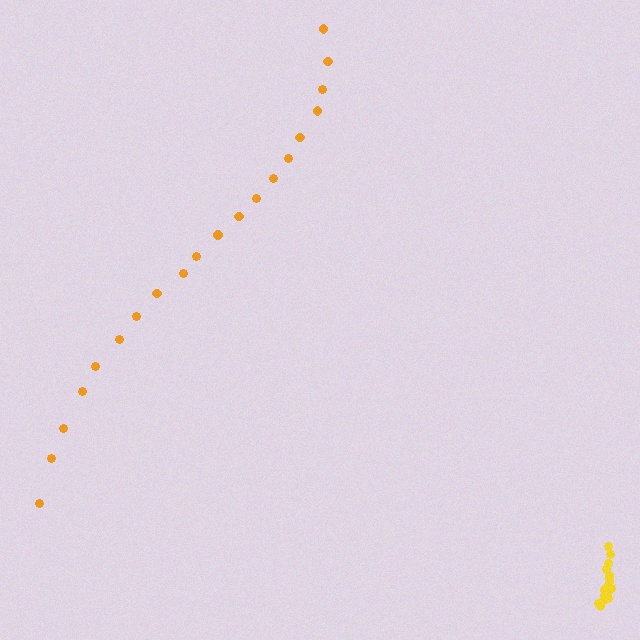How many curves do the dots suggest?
There are 2 distinct paths.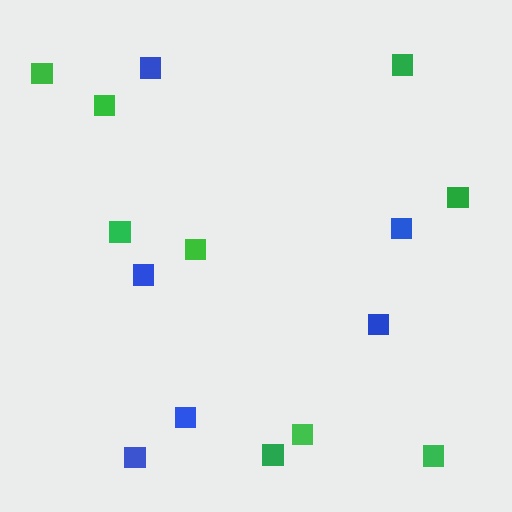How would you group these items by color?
There are 2 groups: one group of green squares (9) and one group of blue squares (6).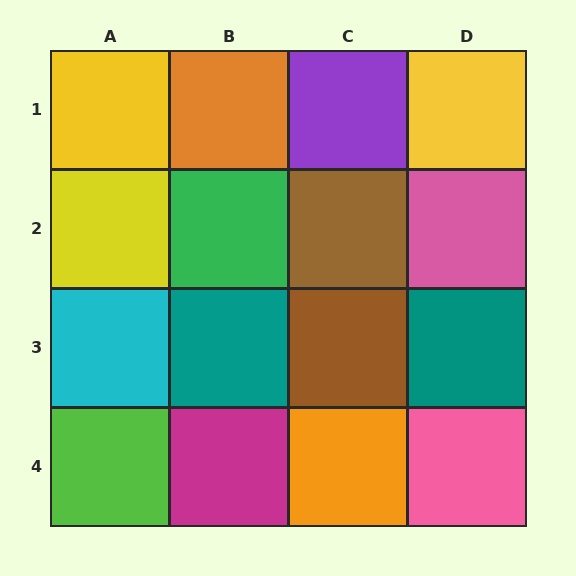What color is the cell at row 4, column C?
Orange.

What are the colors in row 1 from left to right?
Yellow, orange, purple, yellow.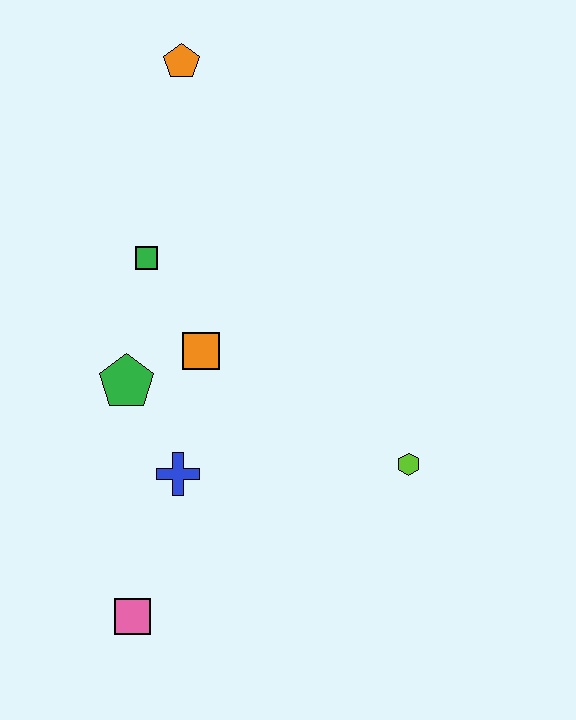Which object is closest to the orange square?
The green pentagon is closest to the orange square.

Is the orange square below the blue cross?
No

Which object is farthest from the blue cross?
The orange pentagon is farthest from the blue cross.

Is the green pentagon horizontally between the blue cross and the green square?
No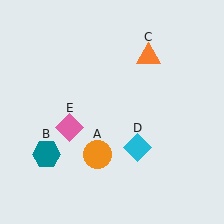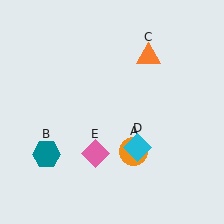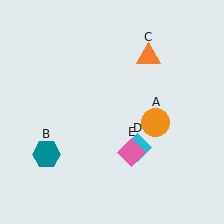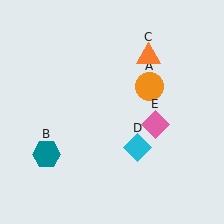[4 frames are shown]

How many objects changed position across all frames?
2 objects changed position: orange circle (object A), pink diamond (object E).